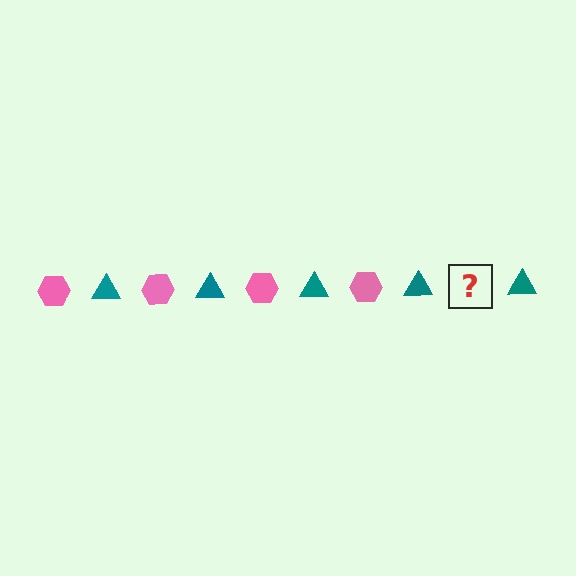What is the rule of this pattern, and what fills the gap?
The rule is that the pattern alternates between pink hexagon and teal triangle. The gap should be filled with a pink hexagon.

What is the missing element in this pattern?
The missing element is a pink hexagon.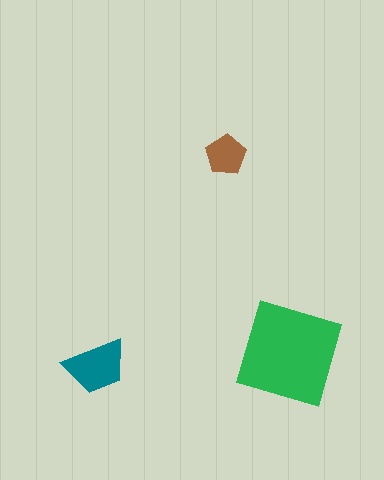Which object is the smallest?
The brown pentagon.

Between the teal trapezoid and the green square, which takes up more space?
The green square.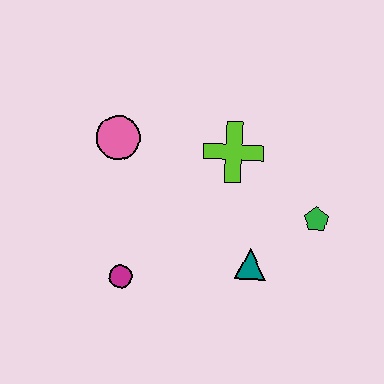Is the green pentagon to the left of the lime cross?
No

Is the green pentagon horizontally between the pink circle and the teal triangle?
No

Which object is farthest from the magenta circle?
The green pentagon is farthest from the magenta circle.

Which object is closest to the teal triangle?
The green pentagon is closest to the teal triangle.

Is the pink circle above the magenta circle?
Yes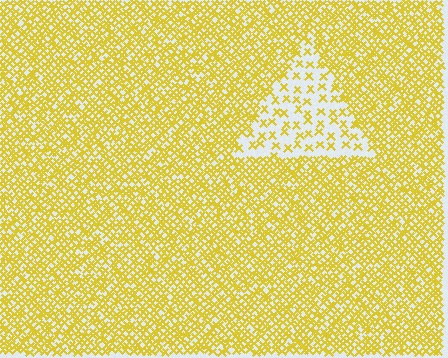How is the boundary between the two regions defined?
The boundary is defined by a change in element density (approximately 2.9x ratio). All elements are the same color, size, and shape.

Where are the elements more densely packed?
The elements are more densely packed outside the triangle boundary.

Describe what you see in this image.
The image contains small yellow elements arranged at two different densities. A triangle-shaped region is visible where the elements are less densely packed than the surrounding area.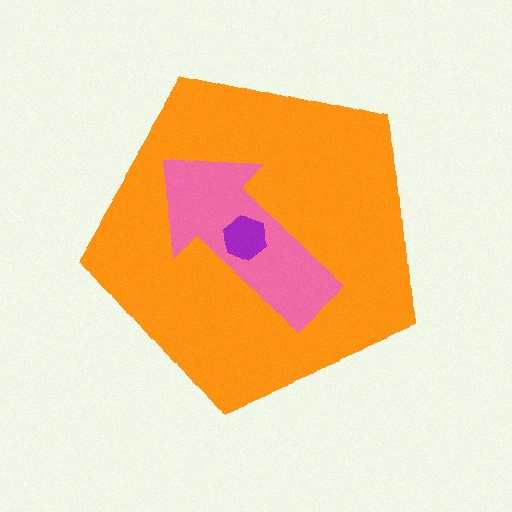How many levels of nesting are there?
3.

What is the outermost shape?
The orange pentagon.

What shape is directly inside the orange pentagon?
The pink arrow.